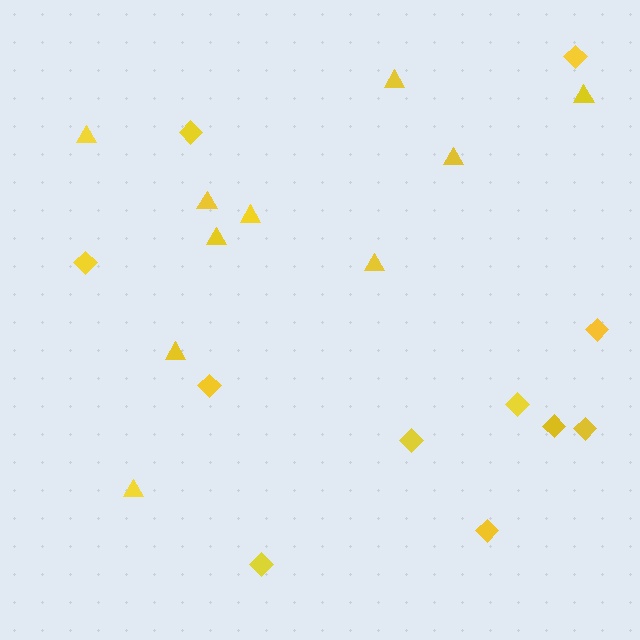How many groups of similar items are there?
There are 2 groups: one group of diamonds (11) and one group of triangles (10).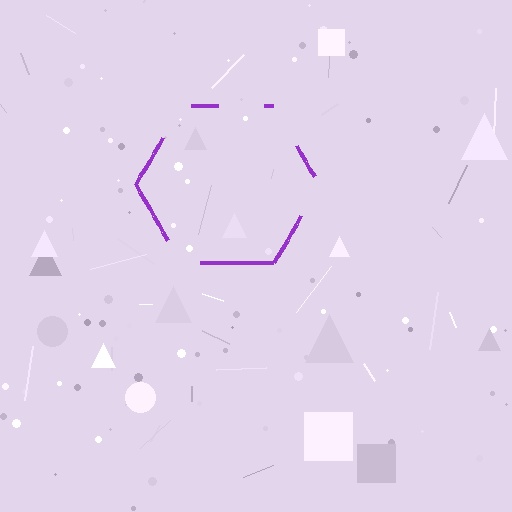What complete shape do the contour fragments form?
The contour fragments form a hexagon.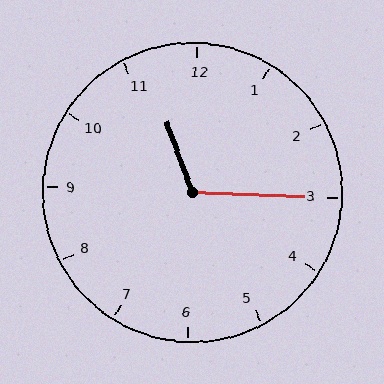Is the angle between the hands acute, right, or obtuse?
It is obtuse.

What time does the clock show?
11:15.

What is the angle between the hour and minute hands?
Approximately 112 degrees.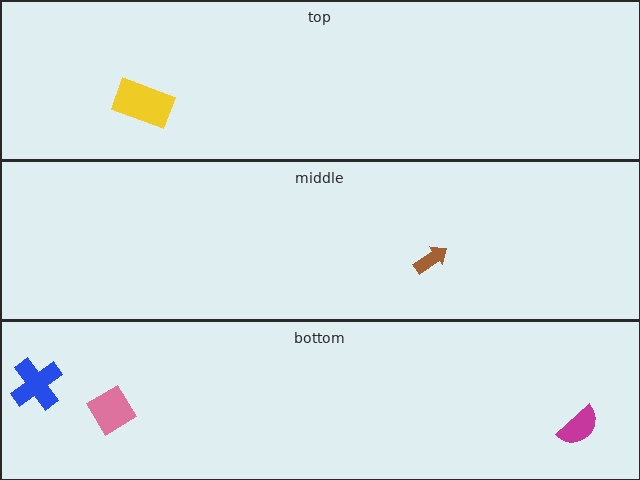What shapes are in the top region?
The yellow rectangle.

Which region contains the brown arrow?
The middle region.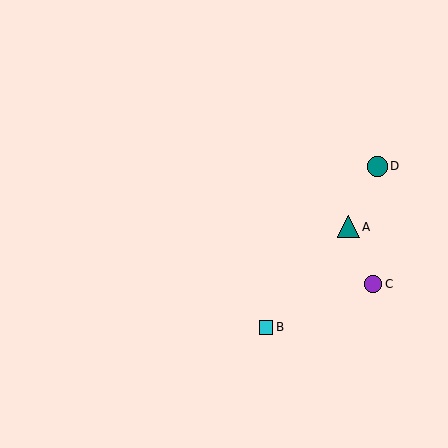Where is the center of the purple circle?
The center of the purple circle is at (373, 284).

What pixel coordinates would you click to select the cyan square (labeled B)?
Click at (266, 327) to select the cyan square B.